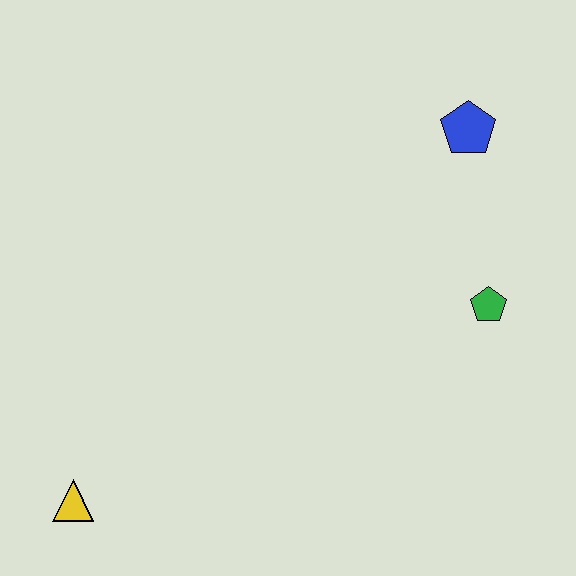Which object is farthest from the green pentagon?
The yellow triangle is farthest from the green pentagon.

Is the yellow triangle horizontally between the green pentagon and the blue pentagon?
No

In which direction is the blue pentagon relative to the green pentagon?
The blue pentagon is above the green pentagon.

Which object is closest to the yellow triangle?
The green pentagon is closest to the yellow triangle.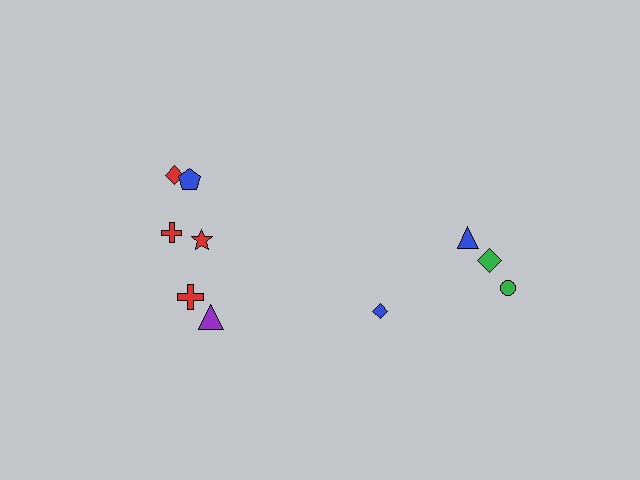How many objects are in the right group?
There are 4 objects.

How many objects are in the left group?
There are 6 objects.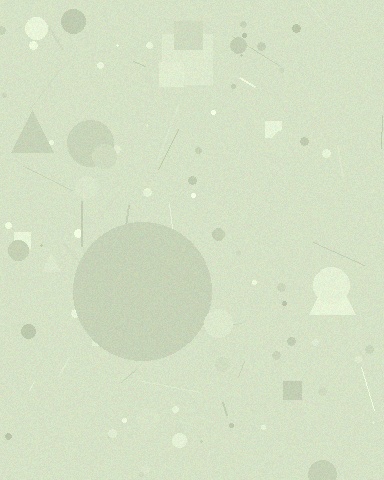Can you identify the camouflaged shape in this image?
The camouflaged shape is a circle.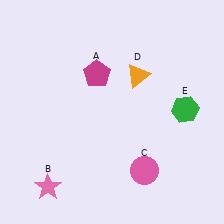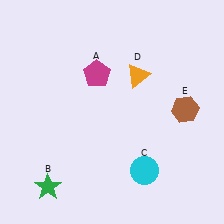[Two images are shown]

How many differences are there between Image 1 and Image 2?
There are 3 differences between the two images.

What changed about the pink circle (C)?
In Image 1, C is pink. In Image 2, it changed to cyan.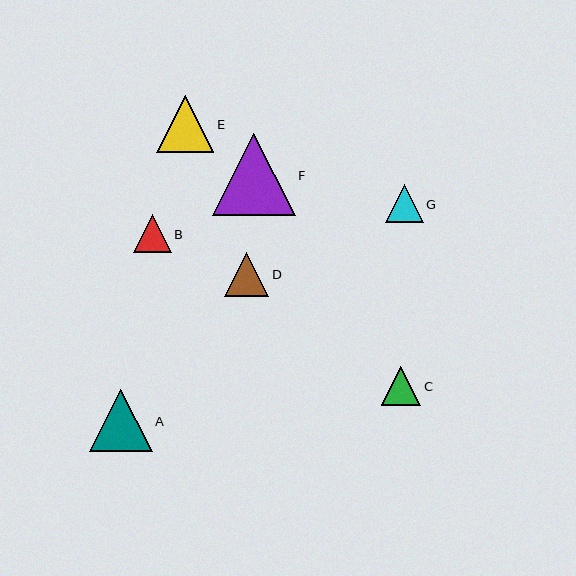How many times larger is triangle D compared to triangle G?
Triangle D is approximately 1.2 times the size of triangle G.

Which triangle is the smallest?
Triangle G is the smallest with a size of approximately 38 pixels.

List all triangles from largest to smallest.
From largest to smallest: F, A, E, D, C, B, G.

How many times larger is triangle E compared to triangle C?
Triangle E is approximately 1.5 times the size of triangle C.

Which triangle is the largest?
Triangle F is the largest with a size of approximately 82 pixels.